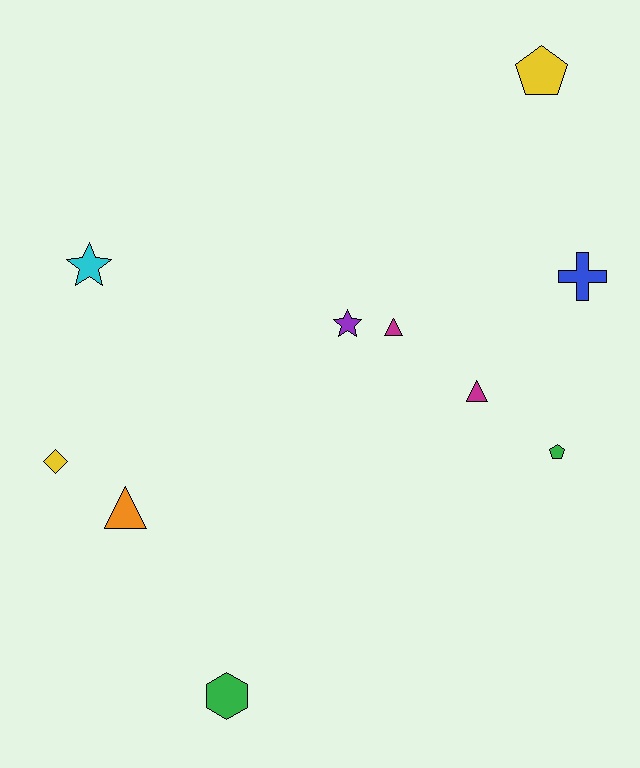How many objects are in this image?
There are 10 objects.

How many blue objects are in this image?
There is 1 blue object.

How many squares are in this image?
There are no squares.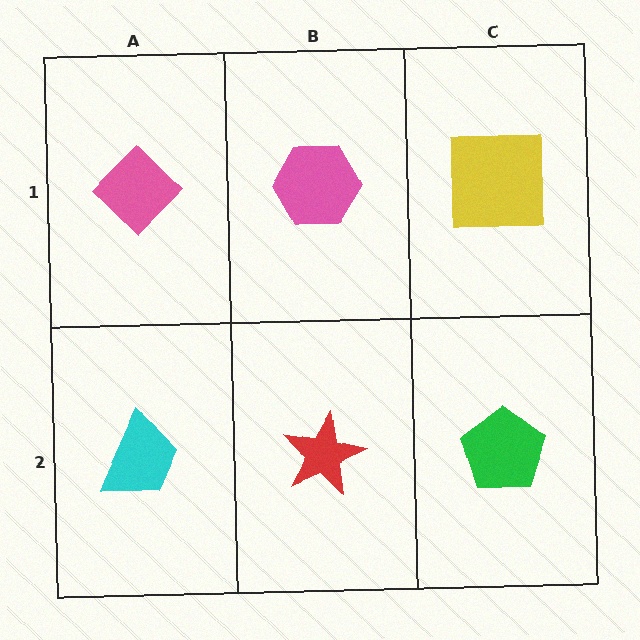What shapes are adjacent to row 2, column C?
A yellow square (row 1, column C), a red star (row 2, column B).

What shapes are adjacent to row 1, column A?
A cyan trapezoid (row 2, column A), a pink hexagon (row 1, column B).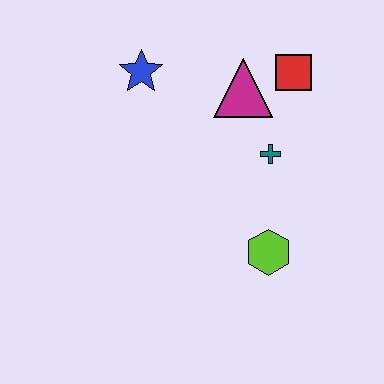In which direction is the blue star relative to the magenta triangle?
The blue star is to the left of the magenta triangle.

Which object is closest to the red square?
The magenta triangle is closest to the red square.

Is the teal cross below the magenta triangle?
Yes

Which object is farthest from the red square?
The lime hexagon is farthest from the red square.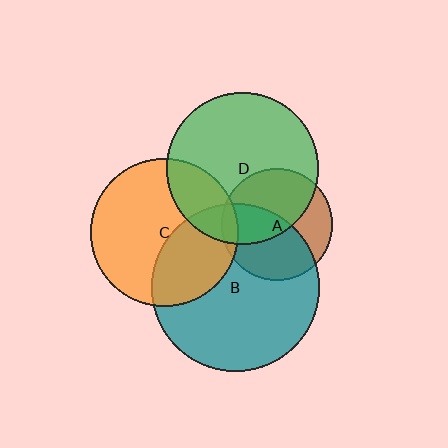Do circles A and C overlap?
Yes.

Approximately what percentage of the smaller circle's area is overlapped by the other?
Approximately 10%.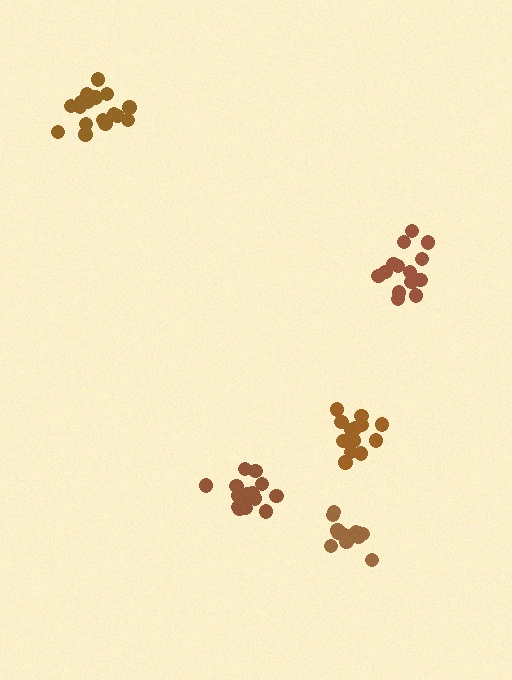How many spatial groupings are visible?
There are 5 spatial groupings.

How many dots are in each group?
Group 1: 13 dots, Group 2: 17 dots, Group 3: 13 dots, Group 4: 15 dots, Group 5: 16 dots (74 total).